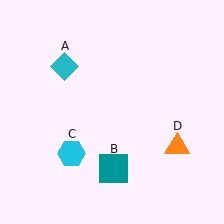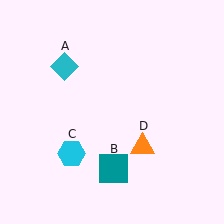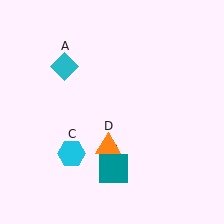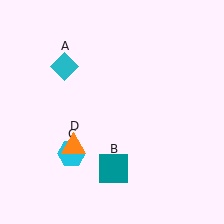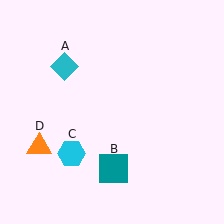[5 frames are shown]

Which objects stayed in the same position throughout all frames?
Cyan diamond (object A) and teal square (object B) and cyan hexagon (object C) remained stationary.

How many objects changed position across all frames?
1 object changed position: orange triangle (object D).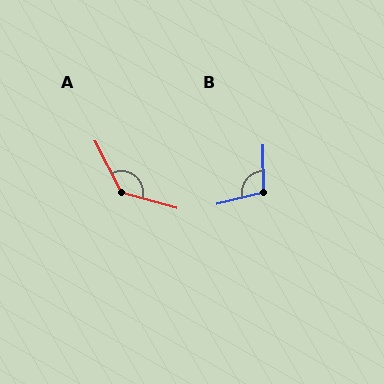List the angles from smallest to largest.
B (103°), A (133°).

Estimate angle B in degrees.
Approximately 103 degrees.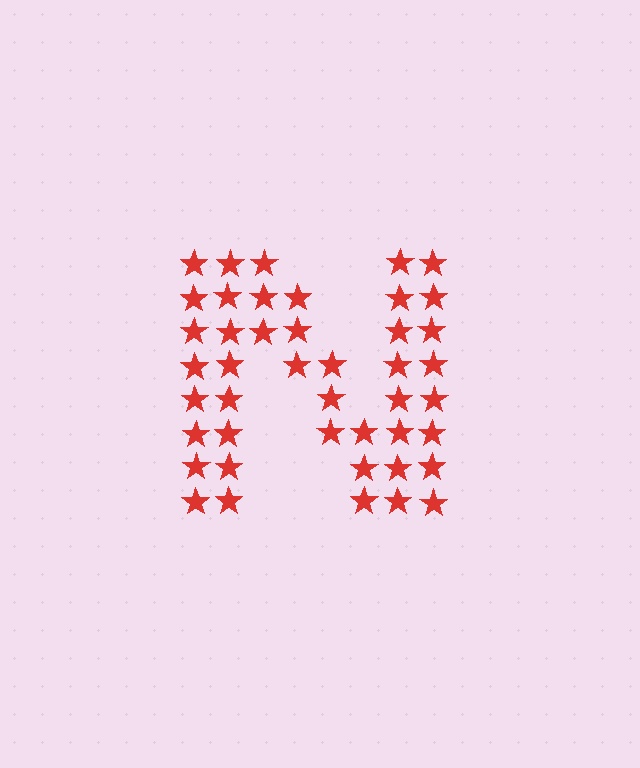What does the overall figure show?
The overall figure shows the letter N.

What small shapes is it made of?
It is made of small stars.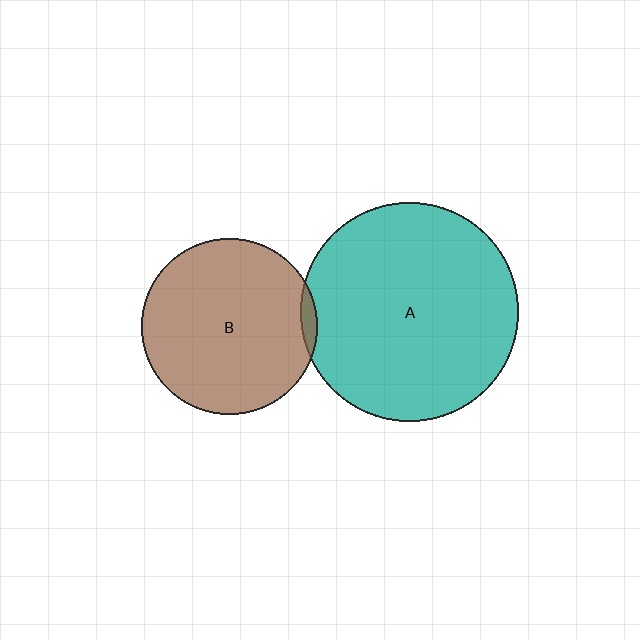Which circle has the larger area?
Circle A (teal).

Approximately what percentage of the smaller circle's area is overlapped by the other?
Approximately 5%.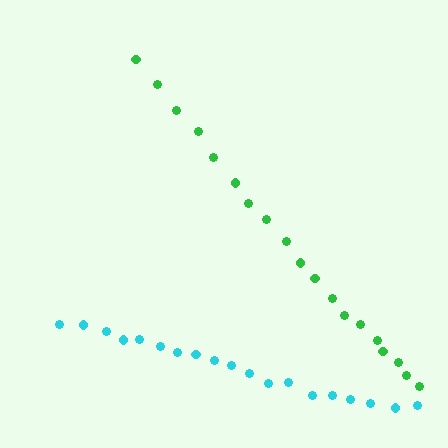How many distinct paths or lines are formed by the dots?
There are 2 distinct paths.